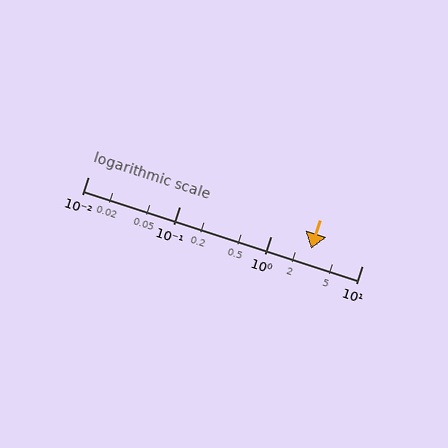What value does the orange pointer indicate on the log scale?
The pointer indicates approximately 2.8.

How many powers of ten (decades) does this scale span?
The scale spans 3 decades, from 0.01 to 10.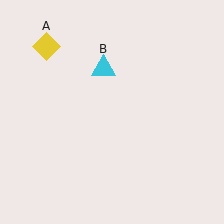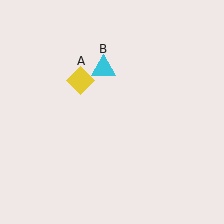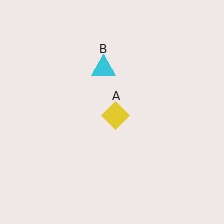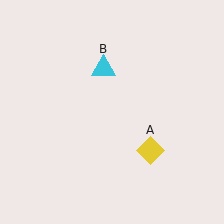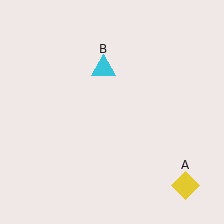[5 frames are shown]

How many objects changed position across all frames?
1 object changed position: yellow diamond (object A).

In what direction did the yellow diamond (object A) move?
The yellow diamond (object A) moved down and to the right.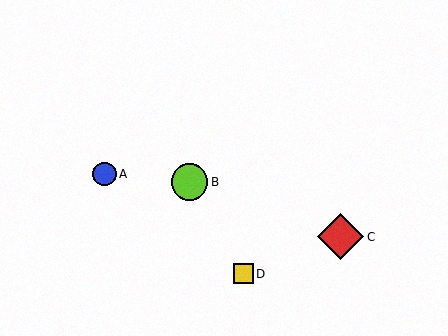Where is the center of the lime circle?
The center of the lime circle is at (189, 182).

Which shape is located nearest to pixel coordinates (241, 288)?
The yellow square (labeled D) at (244, 274) is nearest to that location.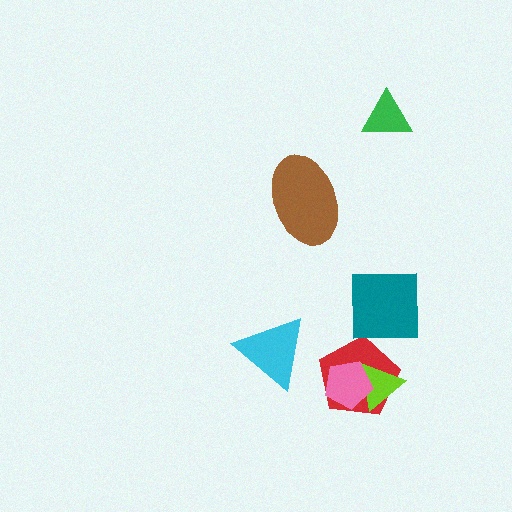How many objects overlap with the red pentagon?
3 objects overlap with the red pentagon.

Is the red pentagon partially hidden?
Yes, it is partially covered by another shape.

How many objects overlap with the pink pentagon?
2 objects overlap with the pink pentagon.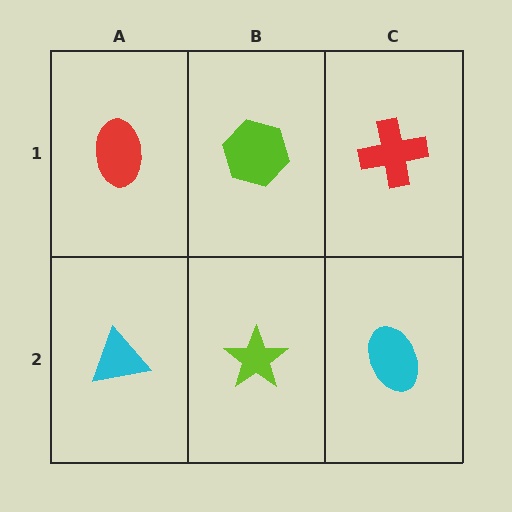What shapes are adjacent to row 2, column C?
A red cross (row 1, column C), a lime star (row 2, column B).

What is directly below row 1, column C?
A cyan ellipse.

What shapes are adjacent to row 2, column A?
A red ellipse (row 1, column A), a lime star (row 2, column B).